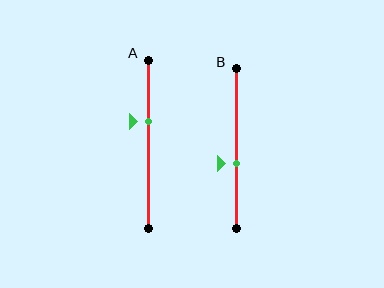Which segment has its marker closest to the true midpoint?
Segment B has its marker closest to the true midpoint.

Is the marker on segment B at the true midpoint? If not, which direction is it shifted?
No, the marker on segment B is shifted downward by about 10% of the segment length.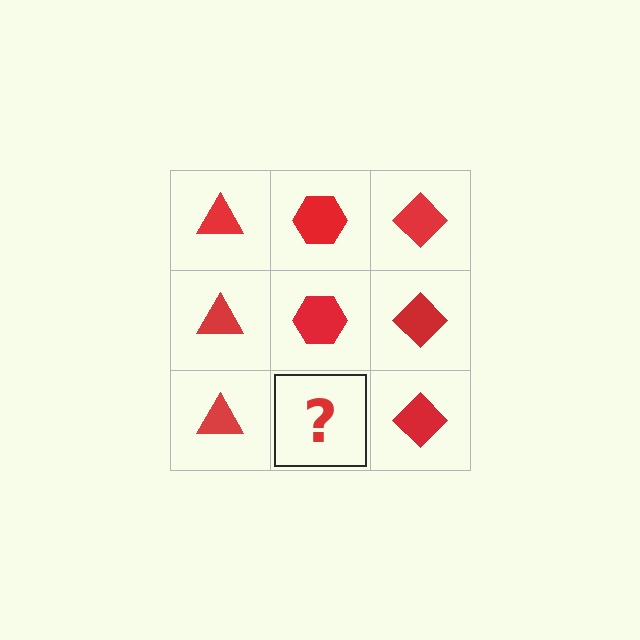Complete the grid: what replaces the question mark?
The question mark should be replaced with a red hexagon.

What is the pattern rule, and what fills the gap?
The rule is that each column has a consistent shape. The gap should be filled with a red hexagon.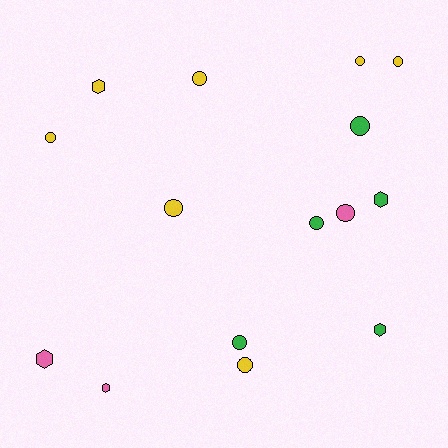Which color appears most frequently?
Yellow, with 7 objects.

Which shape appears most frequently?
Circle, with 10 objects.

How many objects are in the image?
There are 15 objects.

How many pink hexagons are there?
There are 2 pink hexagons.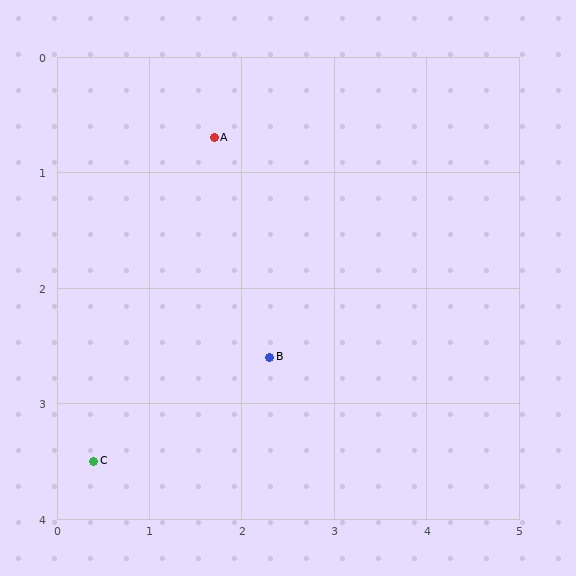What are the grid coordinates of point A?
Point A is at approximately (1.7, 0.7).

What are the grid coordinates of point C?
Point C is at approximately (0.4, 3.5).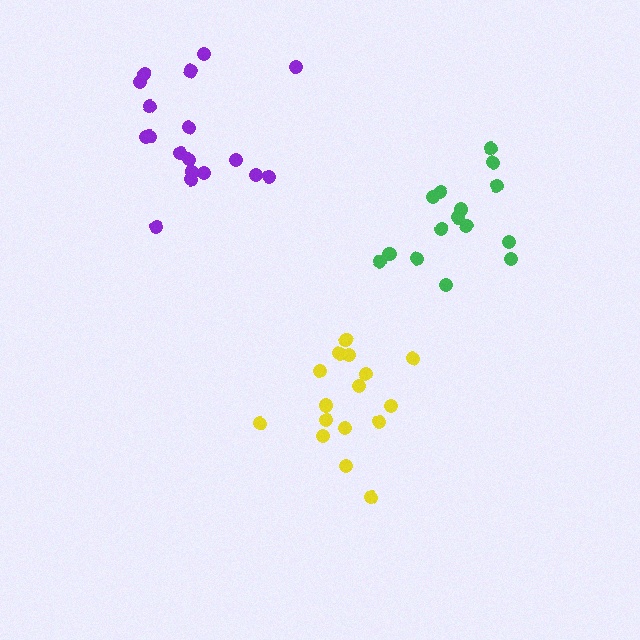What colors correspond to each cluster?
The clusters are colored: yellow, green, purple.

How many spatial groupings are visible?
There are 3 spatial groupings.